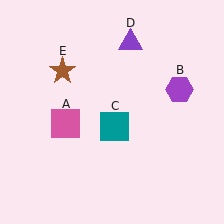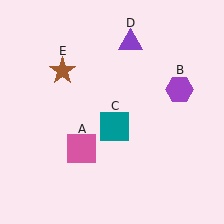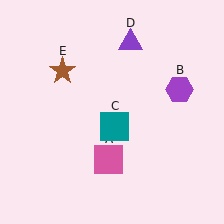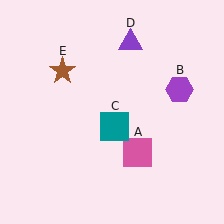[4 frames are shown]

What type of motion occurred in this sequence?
The pink square (object A) rotated counterclockwise around the center of the scene.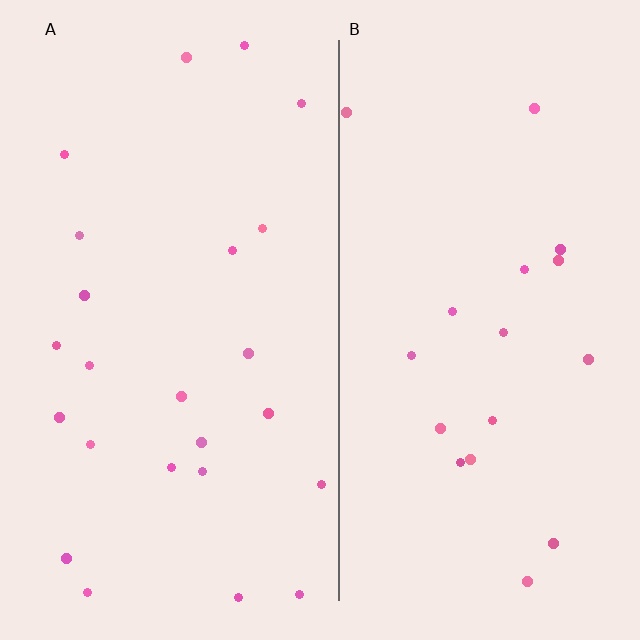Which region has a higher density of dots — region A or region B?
A (the left).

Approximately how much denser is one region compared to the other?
Approximately 1.3× — region A over region B.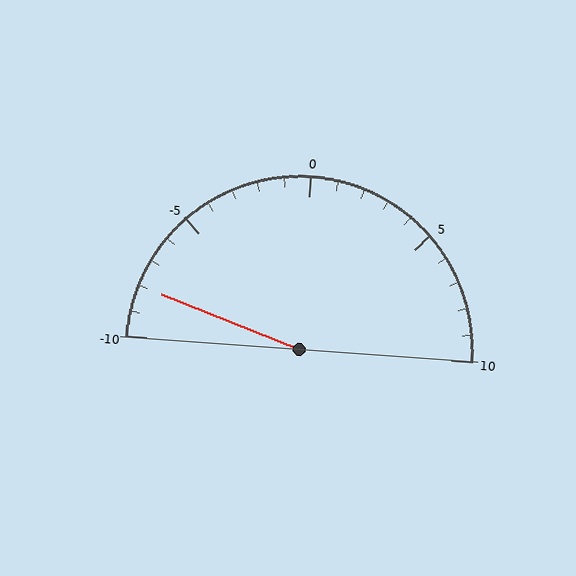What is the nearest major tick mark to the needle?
The nearest major tick mark is -10.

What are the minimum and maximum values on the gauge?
The gauge ranges from -10 to 10.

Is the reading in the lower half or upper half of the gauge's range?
The reading is in the lower half of the range (-10 to 10).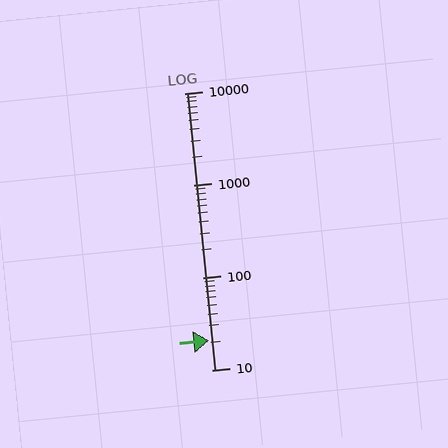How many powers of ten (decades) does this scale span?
The scale spans 3 decades, from 10 to 10000.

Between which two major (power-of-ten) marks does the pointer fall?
The pointer is between 10 and 100.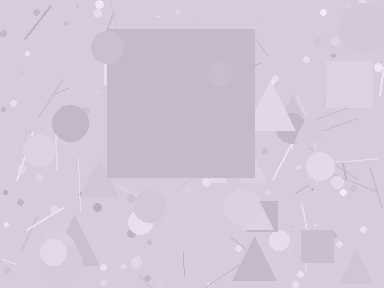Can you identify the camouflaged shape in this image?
The camouflaged shape is a square.